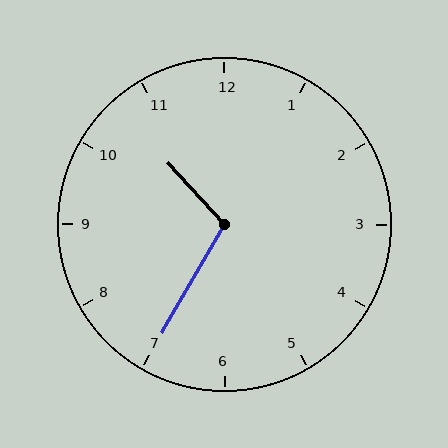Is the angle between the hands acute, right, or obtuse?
It is obtuse.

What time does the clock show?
10:35.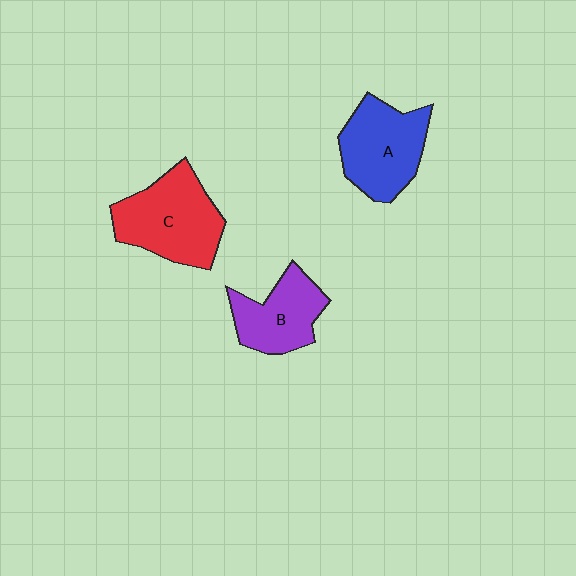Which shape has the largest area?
Shape C (red).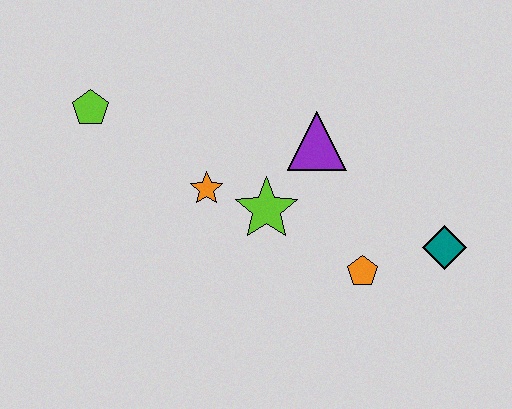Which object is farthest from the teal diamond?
The lime pentagon is farthest from the teal diamond.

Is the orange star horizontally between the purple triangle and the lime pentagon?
Yes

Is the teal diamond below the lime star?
Yes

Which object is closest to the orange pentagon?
The teal diamond is closest to the orange pentagon.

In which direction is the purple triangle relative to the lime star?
The purple triangle is above the lime star.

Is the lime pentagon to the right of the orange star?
No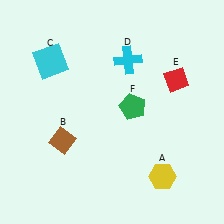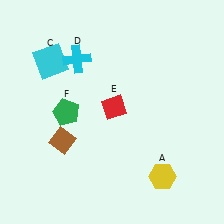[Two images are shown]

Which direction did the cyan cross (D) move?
The cyan cross (D) moved left.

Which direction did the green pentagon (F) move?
The green pentagon (F) moved left.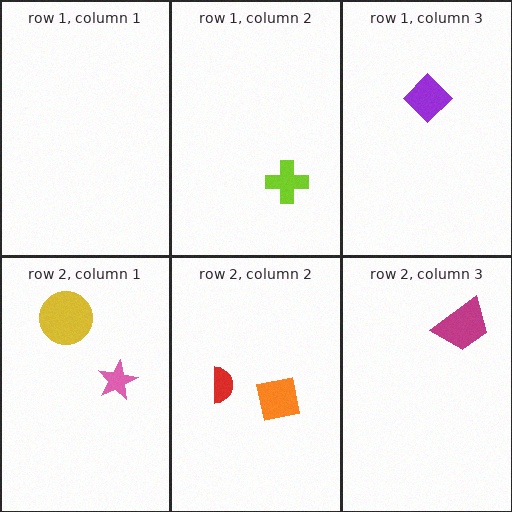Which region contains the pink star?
The row 2, column 1 region.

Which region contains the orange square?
The row 2, column 2 region.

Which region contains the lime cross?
The row 1, column 2 region.